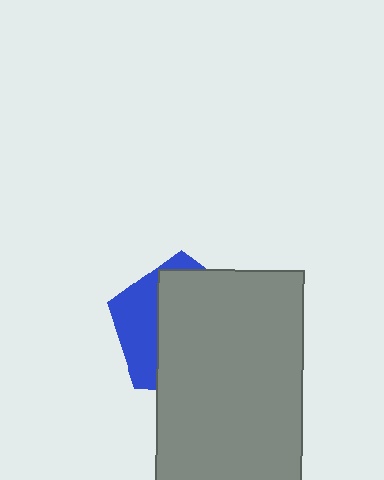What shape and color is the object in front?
The object in front is a gray rectangle.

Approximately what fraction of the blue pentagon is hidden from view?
Roughly 68% of the blue pentagon is hidden behind the gray rectangle.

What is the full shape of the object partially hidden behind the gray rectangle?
The partially hidden object is a blue pentagon.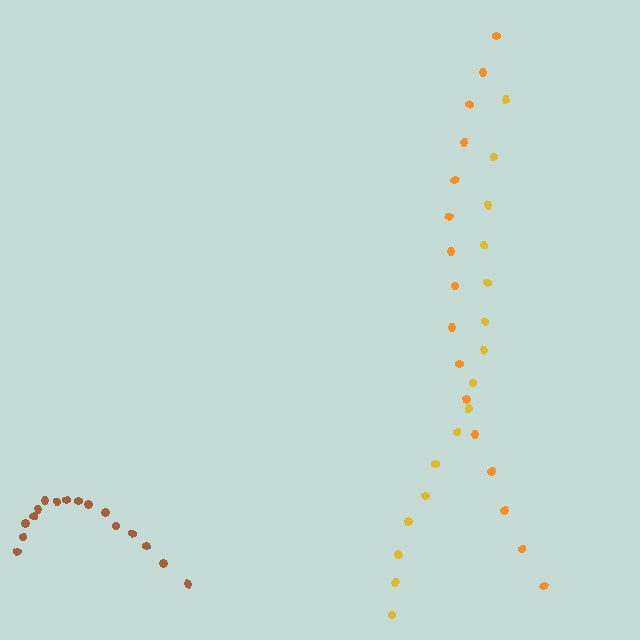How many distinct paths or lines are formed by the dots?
There are 3 distinct paths.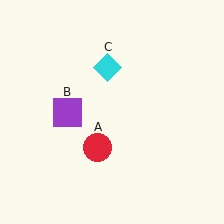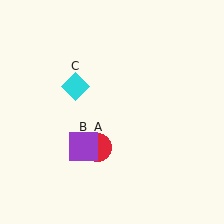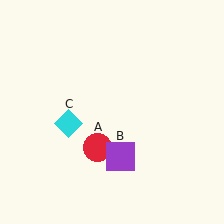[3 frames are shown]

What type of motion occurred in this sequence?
The purple square (object B), cyan diamond (object C) rotated counterclockwise around the center of the scene.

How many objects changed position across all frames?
2 objects changed position: purple square (object B), cyan diamond (object C).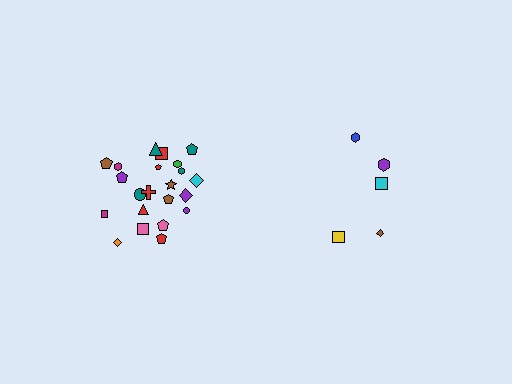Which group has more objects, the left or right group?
The left group.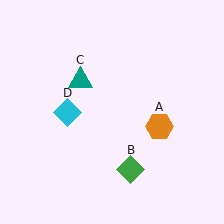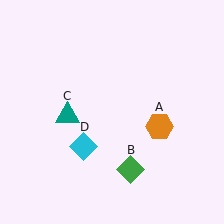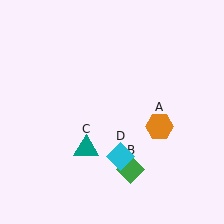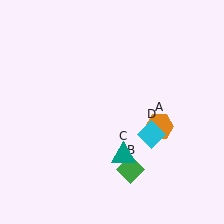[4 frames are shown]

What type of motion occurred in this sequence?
The teal triangle (object C), cyan diamond (object D) rotated counterclockwise around the center of the scene.